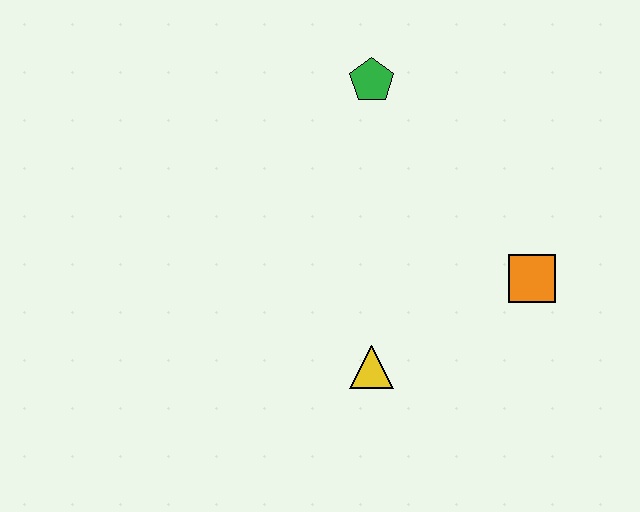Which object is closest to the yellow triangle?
The orange square is closest to the yellow triangle.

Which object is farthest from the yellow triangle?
The green pentagon is farthest from the yellow triangle.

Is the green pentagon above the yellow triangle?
Yes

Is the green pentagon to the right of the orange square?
No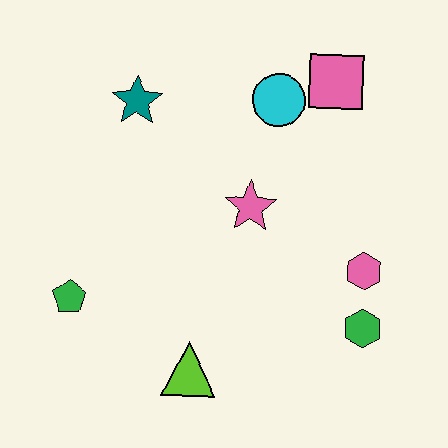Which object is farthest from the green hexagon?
The teal star is farthest from the green hexagon.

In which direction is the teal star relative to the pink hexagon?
The teal star is to the left of the pink hexagon.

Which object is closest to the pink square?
The cyan circle is closest to the pink square.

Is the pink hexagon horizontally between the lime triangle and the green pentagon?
No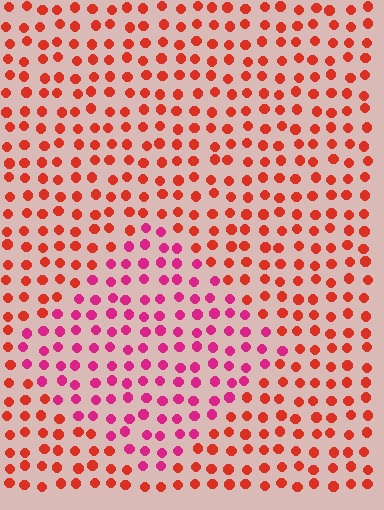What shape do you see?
I see a diamond.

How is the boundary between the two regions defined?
The boundary is defined purely by a slight shift in hue (about 37 degrees). Spacing, size, and orientation are identical on both sides.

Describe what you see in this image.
The image is filled with small red elements in a uniform arrangement. A diamond-shaped region is visible where the elements are tinted to a slightly different hue, forming a subtle color boundary.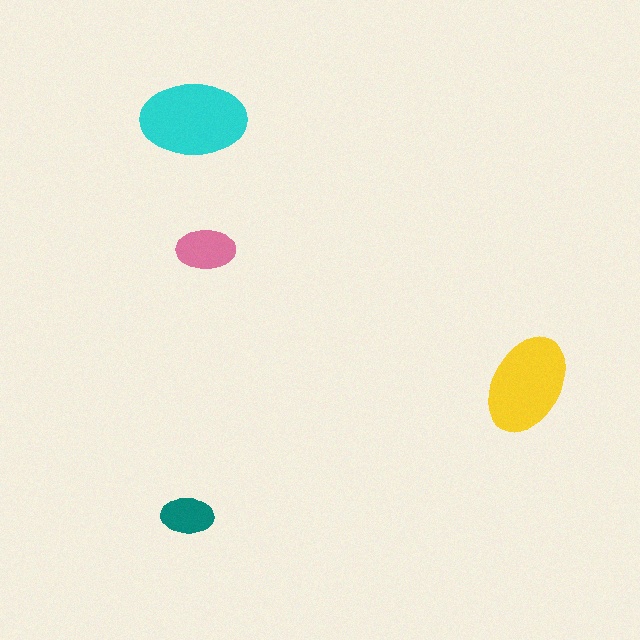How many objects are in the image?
There are 4 objects in the image.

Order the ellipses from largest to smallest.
the cyan one, the yellow one, the pink one, the teal one.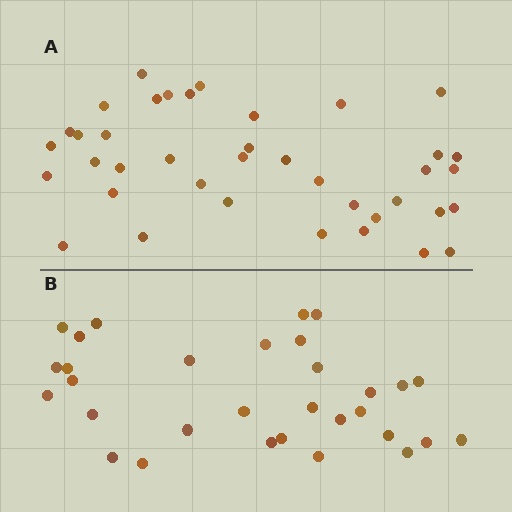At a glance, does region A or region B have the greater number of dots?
Region A (the top region) has more dots.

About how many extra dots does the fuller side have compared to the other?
Region A has roughly 8 or so more dots than region B.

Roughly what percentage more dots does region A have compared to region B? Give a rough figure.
About 25% more.